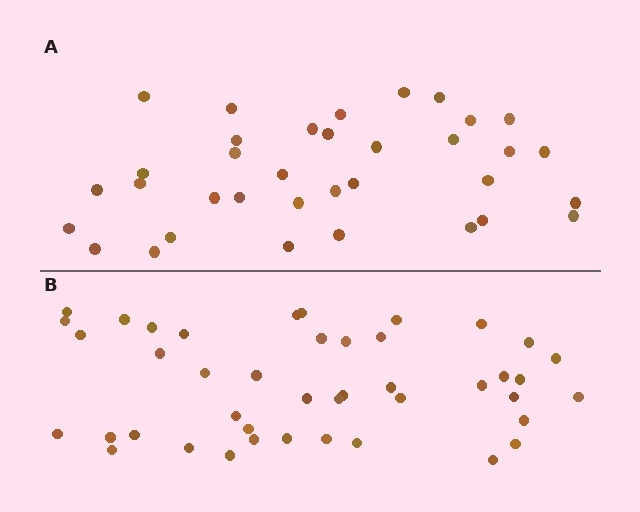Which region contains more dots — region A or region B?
Region B (the bottom region) has more dots.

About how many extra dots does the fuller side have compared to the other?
Region B has roughly 8 or so more dots than region A.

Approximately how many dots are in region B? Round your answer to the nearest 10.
About 40 dots. (The exact count is 43, which rounds to 40.)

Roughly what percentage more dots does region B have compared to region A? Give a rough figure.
About 25% more.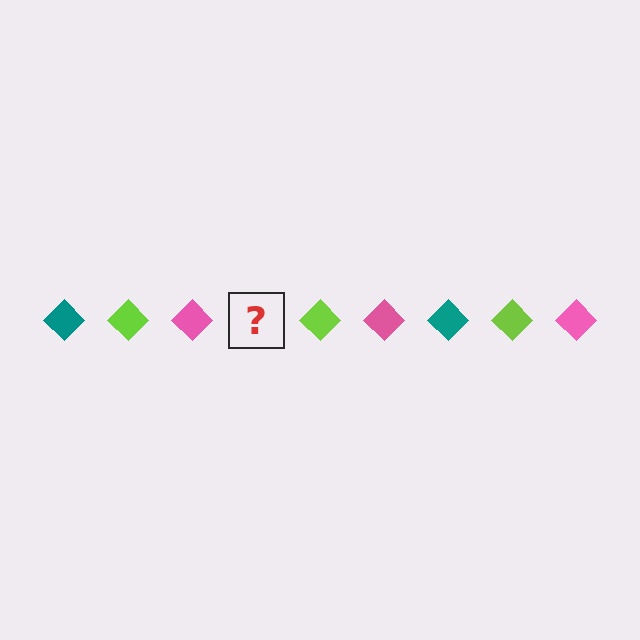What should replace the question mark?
The question mark should be replaced with a teal diamond.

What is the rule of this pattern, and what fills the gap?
The rule is that the pattern cycles through teal, lime, pink diamonds. The gap should be filled with a teal diamond.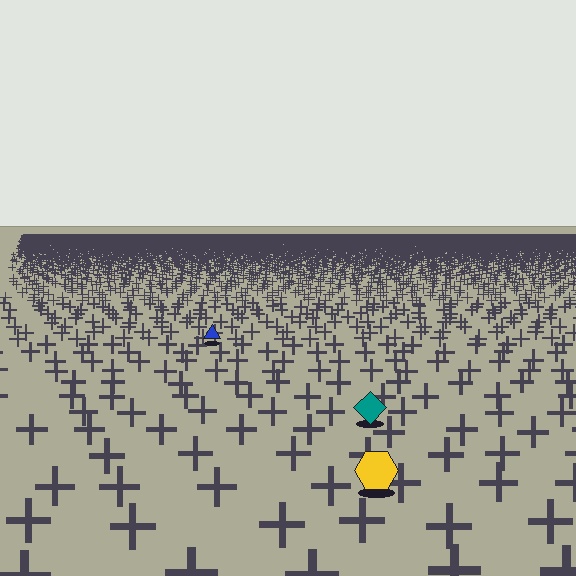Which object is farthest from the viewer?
The blue triangle is farthest from the viewer. It appears smaller and the ground texture around it is denser.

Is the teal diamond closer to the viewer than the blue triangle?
Yes. The teal diamond is closer — you can tell from the texture gradient: the ground texture is coarser near it.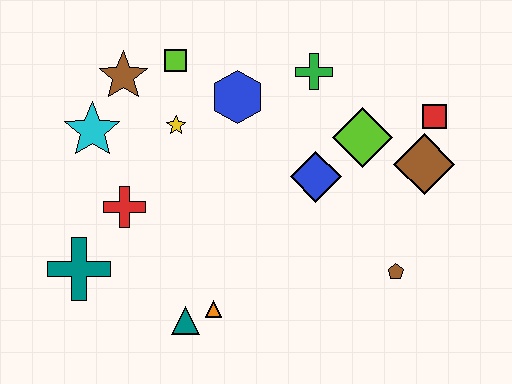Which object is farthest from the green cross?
The teal cross is farthest from the green cross.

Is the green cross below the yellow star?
No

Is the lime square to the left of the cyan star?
No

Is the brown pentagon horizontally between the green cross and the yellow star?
No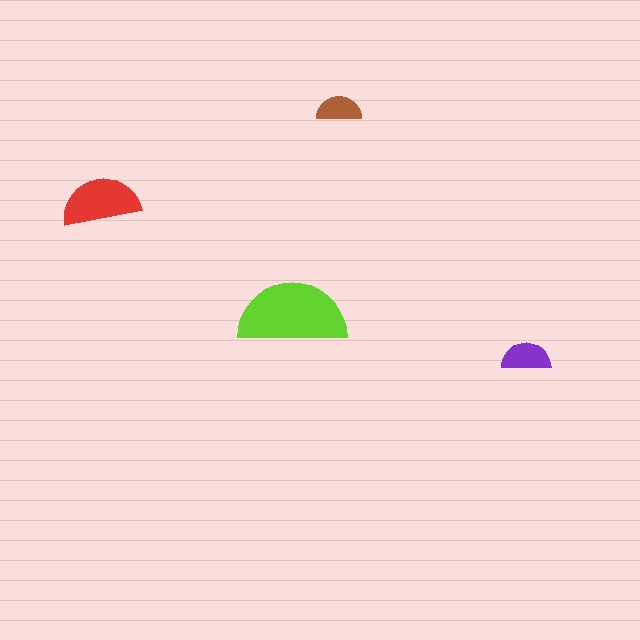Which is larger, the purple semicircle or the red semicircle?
The red one.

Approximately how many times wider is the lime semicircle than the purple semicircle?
About 2 times wider.